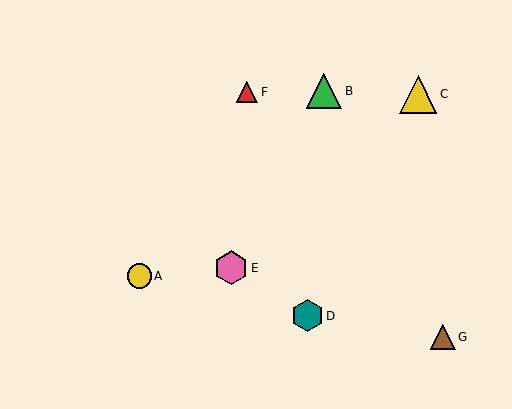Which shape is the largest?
The yellow triangle (labeled C) is the largest.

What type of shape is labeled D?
Shape D is a teal hexagon.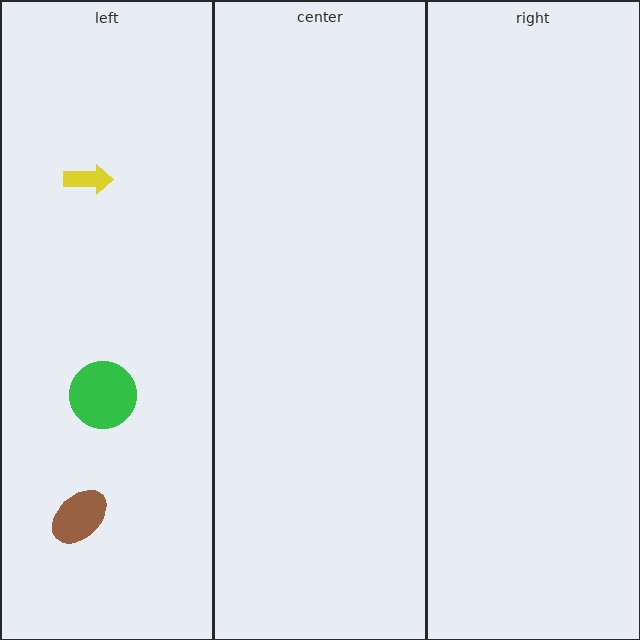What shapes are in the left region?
The yellow arrow, the green circle, the brown ellipse.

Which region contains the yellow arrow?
The left region.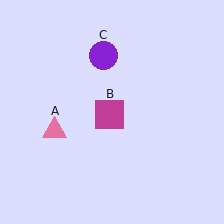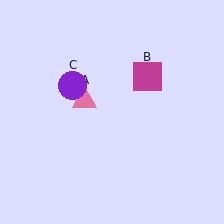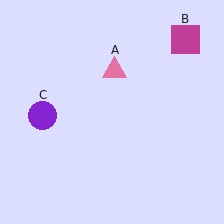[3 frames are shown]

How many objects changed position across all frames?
3 objects changed position: pink triangle (object A), magenta square (object B), purple circle (object C).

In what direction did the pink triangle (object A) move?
The pink triangle (object A) moved up and to the right.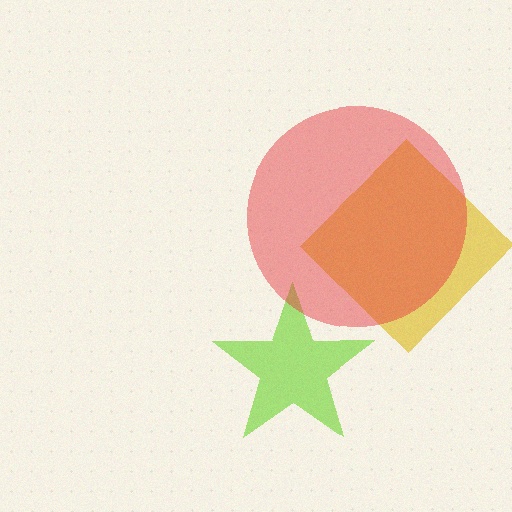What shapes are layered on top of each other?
The layered shapes are: a lime star, a yellow diamond, a red circle.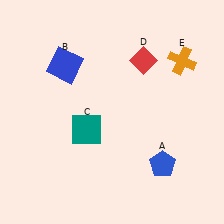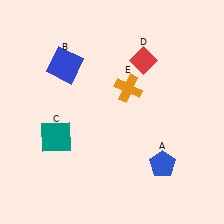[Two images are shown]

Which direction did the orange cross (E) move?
The orange cross (E) moved left.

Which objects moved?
The objects that moved are: the teal square (C), the orange cross (E).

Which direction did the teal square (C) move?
The teal square (C) moved left.